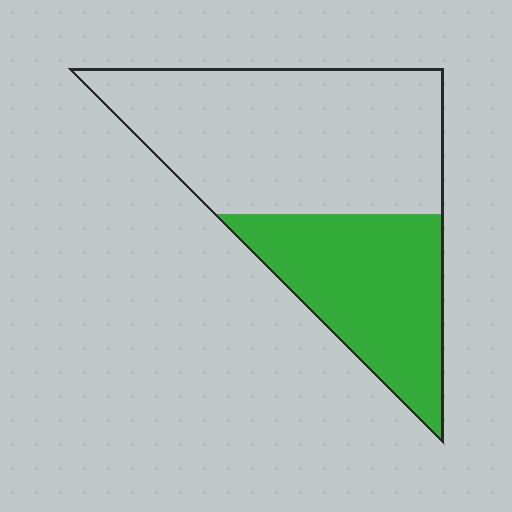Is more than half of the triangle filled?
No.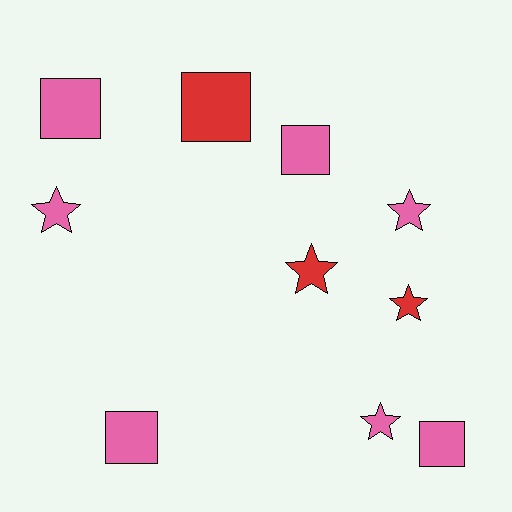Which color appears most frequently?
Pink, with 7 objects.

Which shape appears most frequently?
Square, with 5 objects.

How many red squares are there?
There is 1 red square.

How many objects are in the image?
There are 10 objects.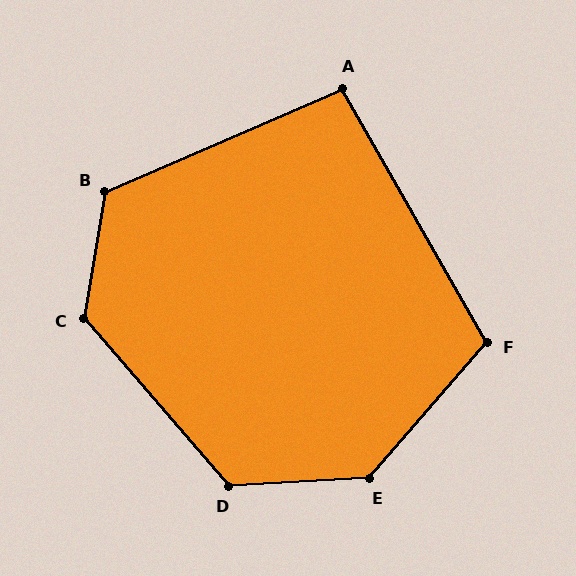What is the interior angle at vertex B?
Approximately 123 degrees (obtuse).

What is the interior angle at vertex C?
Approximately 130 degrees (obtuse).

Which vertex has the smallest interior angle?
A, at approximately 96 degrees.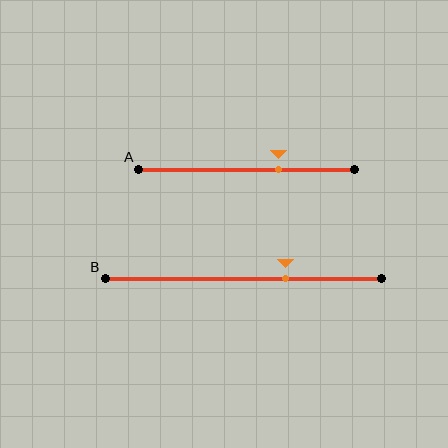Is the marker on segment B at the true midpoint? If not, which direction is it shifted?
No, the marker on segment B is shifted to the right by about 15% of the segment length.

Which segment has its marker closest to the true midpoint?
Segment A has its marker closest to the true midpoint.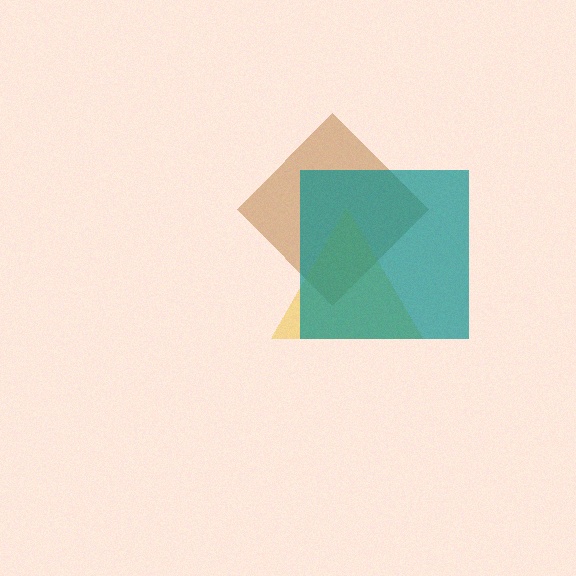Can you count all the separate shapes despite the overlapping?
Yes, there are 3 separate shapes.